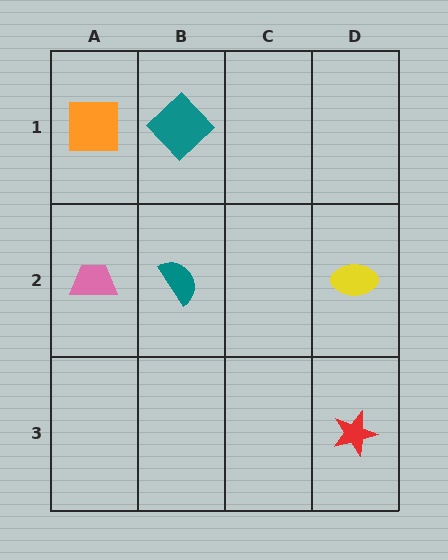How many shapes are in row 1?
2 shapes.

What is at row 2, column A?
A pink trapezoid.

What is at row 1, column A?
An orange square.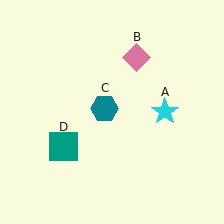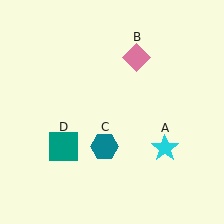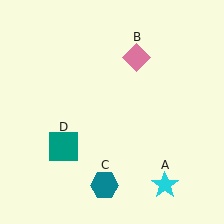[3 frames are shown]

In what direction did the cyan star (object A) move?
The cyan star (object A) moved down.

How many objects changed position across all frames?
2 objects changed position: cyan star (object A), teal hexagon (object C).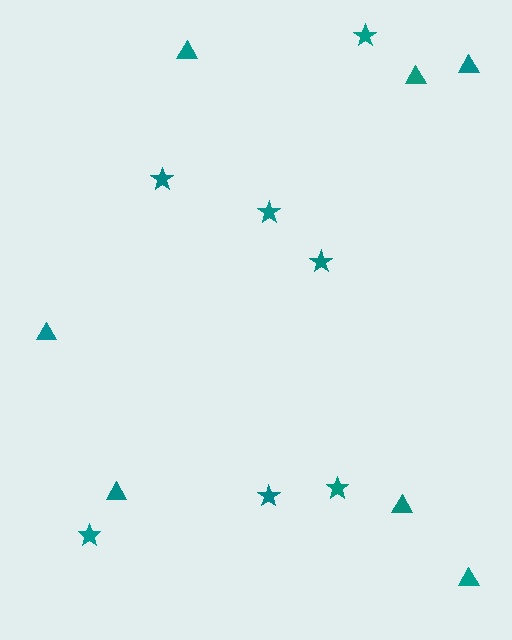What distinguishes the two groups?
There are 2 groups: one group of stars (7) and one group of triangles (7).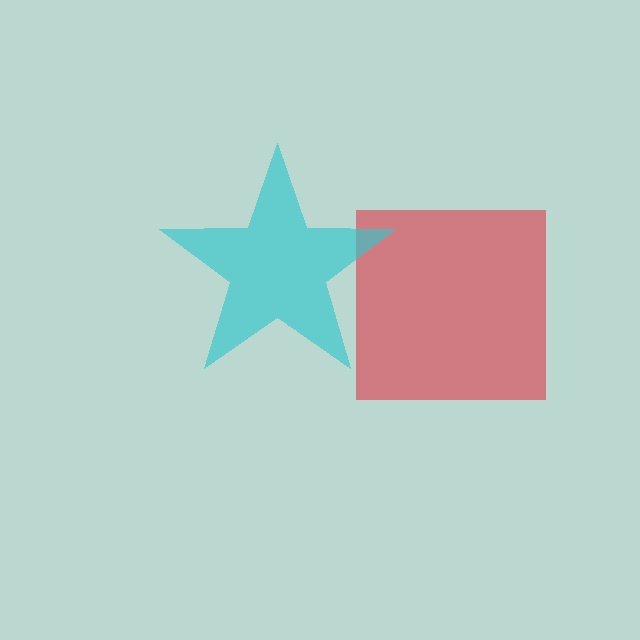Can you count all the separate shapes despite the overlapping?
Yes, there are 2 separate shapes.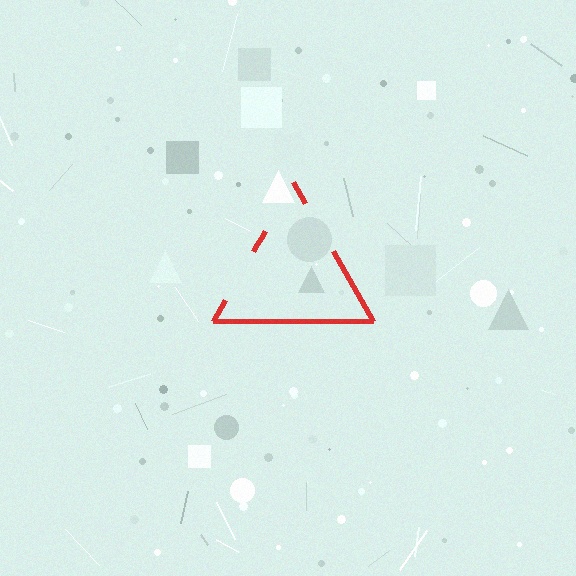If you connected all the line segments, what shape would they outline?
They would outline a triangle.